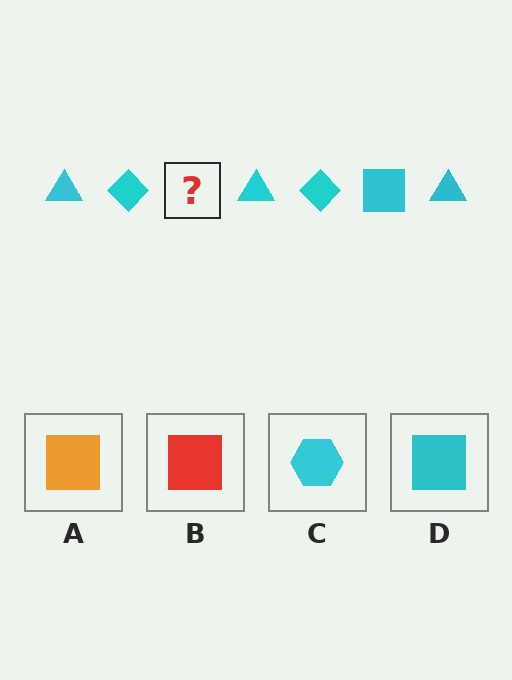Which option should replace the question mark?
Option D.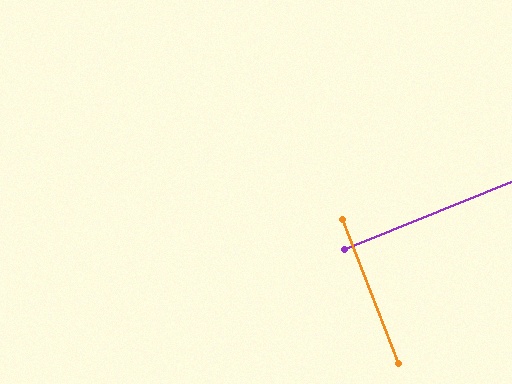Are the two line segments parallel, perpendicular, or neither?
Perpendicular — they meet at approximately 89°.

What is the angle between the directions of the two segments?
Approximately 89 degrees.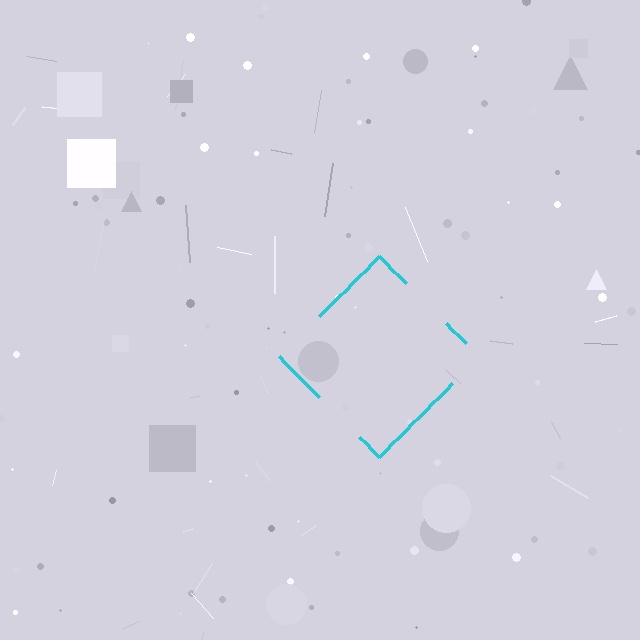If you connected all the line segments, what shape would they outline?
They would outline a diamond.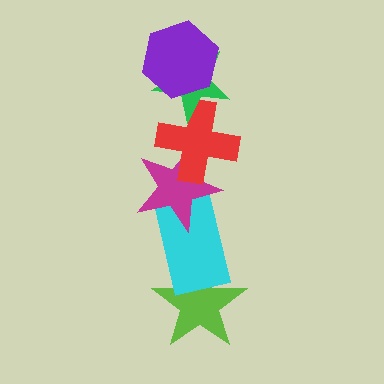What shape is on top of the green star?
The purple hexagon is on top of the green star.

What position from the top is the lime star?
The lime star is 6th from the top.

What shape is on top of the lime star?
The cyan rectangle is on top of the lime star.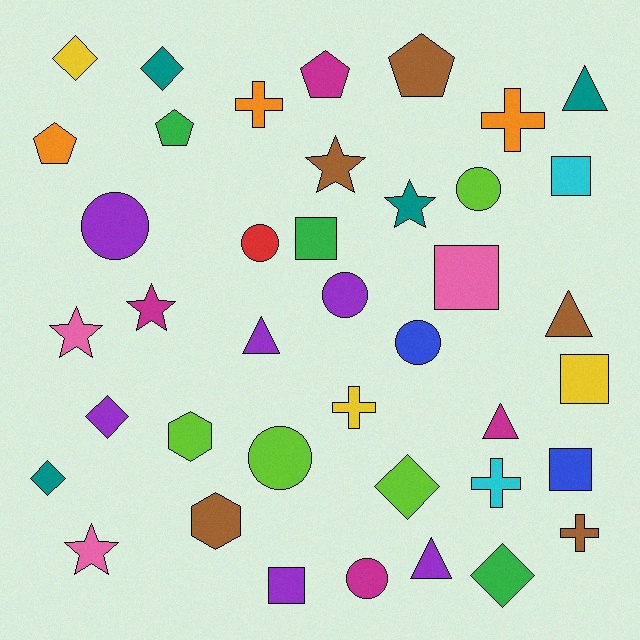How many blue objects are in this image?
There are 2 blue objects.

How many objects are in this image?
There are 40 objects.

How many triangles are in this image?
There are 5 triangles.